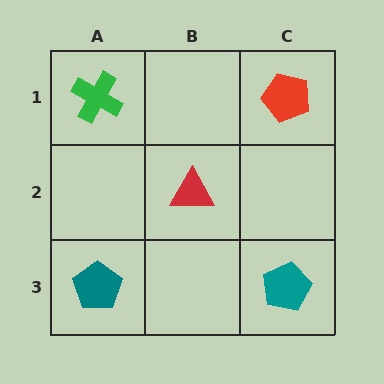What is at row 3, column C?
A teal pentagon.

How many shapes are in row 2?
1 shape.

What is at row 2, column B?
A red triangle.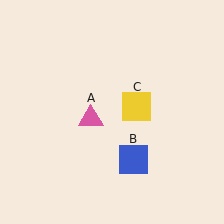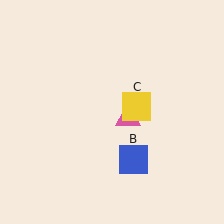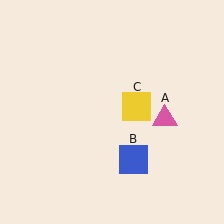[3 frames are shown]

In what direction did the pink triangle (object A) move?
The pink triangle (object A) moved right.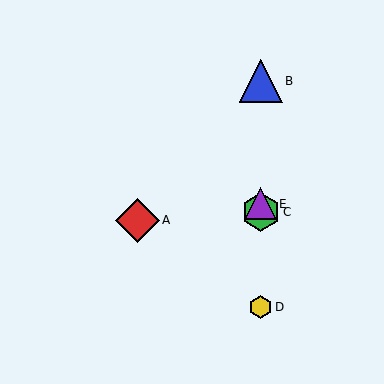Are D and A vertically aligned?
No, D is at x≈261 and A is at x≈138.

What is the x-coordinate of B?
Object B is at x≈261.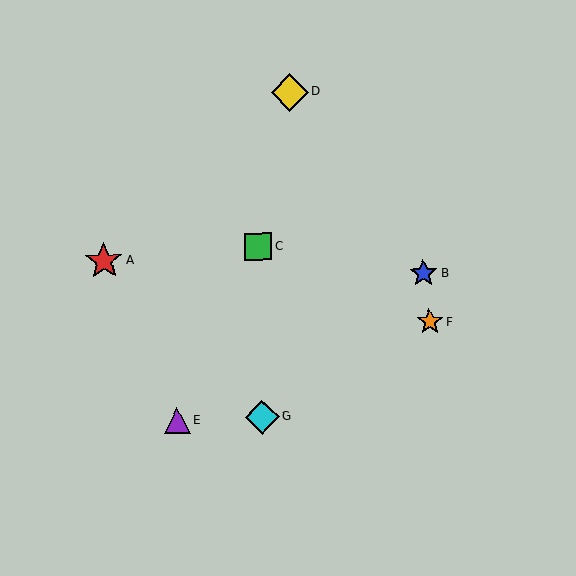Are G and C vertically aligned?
Yes, both are at x≈262.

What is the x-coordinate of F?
Object F is at x≈430.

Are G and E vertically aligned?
No, G is at x≈262 and E is at x≈177.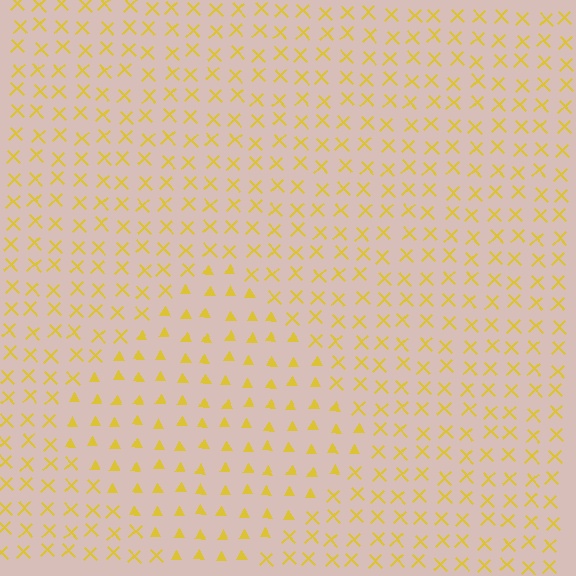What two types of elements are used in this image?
The image uses triangles inside the diamond region and X marks outside it.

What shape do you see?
I see a diamond.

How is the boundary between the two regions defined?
The boundary is defined by a change in element shape: triangles inside vs. X marks outside. All elements share the same color and spacing.